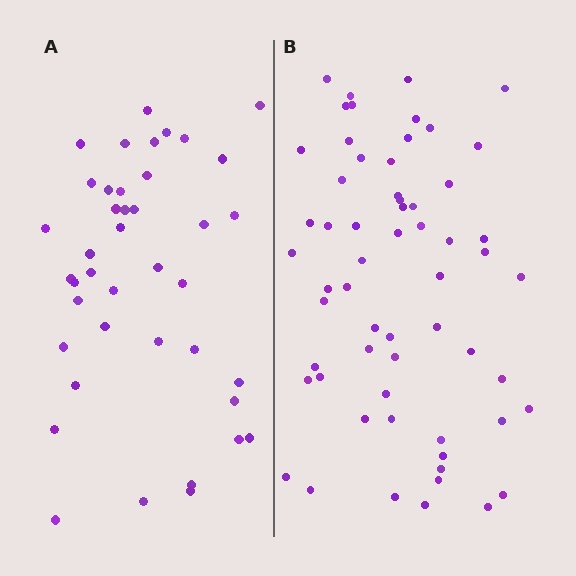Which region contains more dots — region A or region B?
Region B (the right region) has more dots.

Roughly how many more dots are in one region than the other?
Region B has approximately 20 more dots than region A.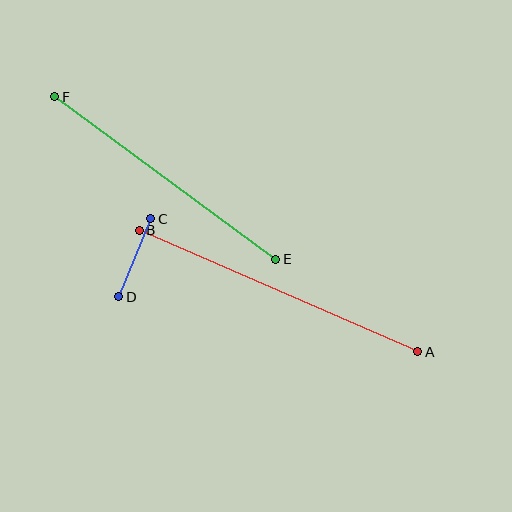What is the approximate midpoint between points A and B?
The midpoint is at approximately (279, 291) pixels.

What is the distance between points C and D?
The distance is approximately 84 pixels.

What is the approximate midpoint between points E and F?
The midpoint is at approximately (165, 178) pixels.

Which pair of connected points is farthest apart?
Points A and B are farthest apart.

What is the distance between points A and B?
The distance is approximately 304 pixels.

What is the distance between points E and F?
The distance is approximately 275 pixels.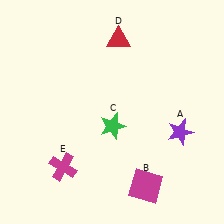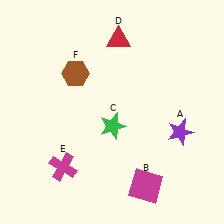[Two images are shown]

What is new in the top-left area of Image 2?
A brown hexagon (F) was added in the top-left area of Image 2.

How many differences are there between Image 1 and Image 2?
There is 1 difference between the two images.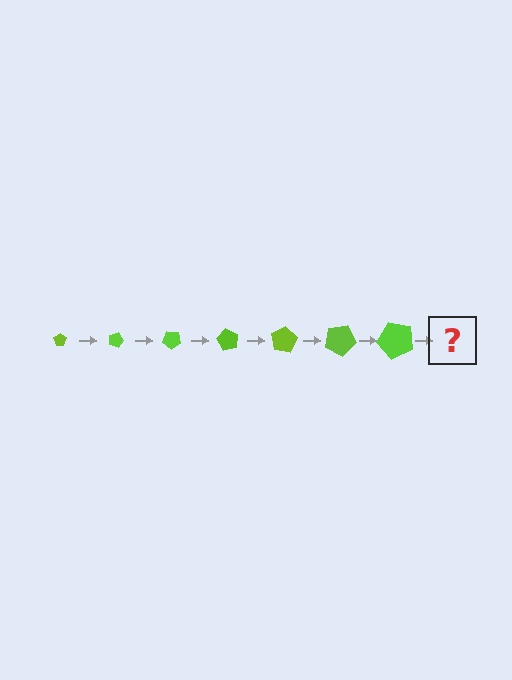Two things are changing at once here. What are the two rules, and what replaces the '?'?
The two rules are that the pentagon grows larger each step and it rotates 20 degrees each step. The '?' should be a pentagon, larger than the previous one and rotated 140 degrees from the start.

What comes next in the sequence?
The next element should be a pentagon, larger than the previous one and rotated 140 degrees from the start.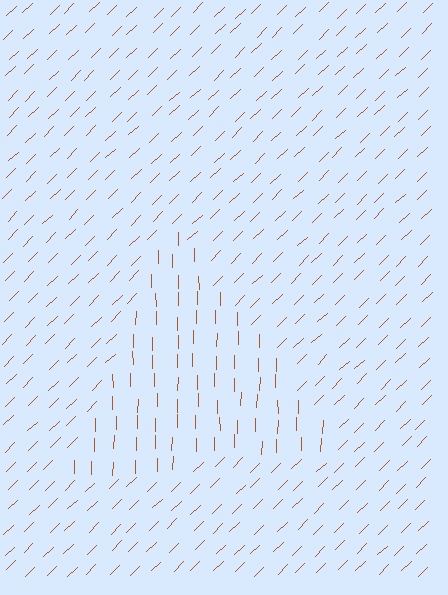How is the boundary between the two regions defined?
The boundary is defined purely by a change in line orientation (approximately 45 degrees difference). All lines are the same color and thickness.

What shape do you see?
I see a triangle.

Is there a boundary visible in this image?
Yes, there is a texture boundary formed by a change in line orientation.